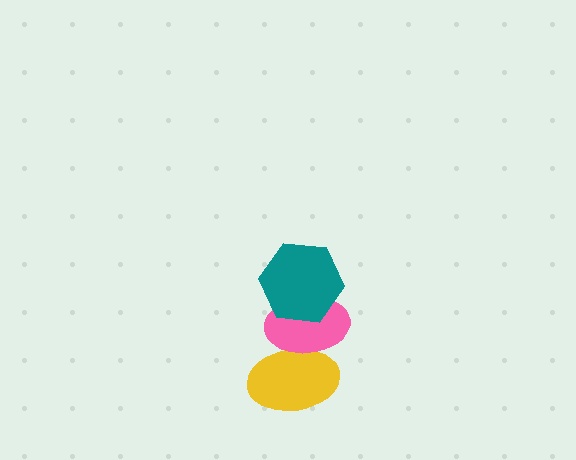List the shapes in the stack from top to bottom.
From top to bottom: the teal hexagon, the pink ellipse, the yellow ellipse.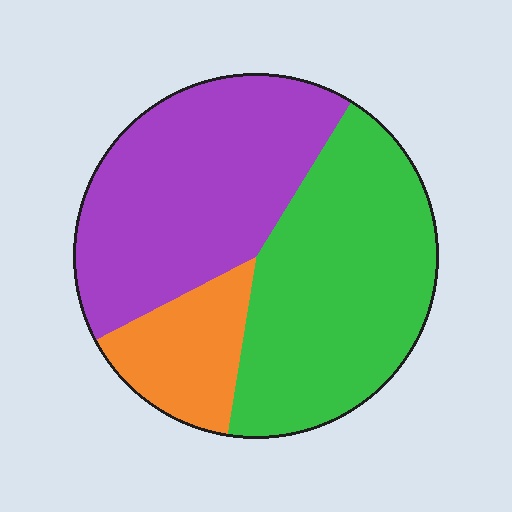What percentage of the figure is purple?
Purple covers 42% of the figure.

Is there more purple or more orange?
Purple.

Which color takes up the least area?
Orange, at roughly 15%.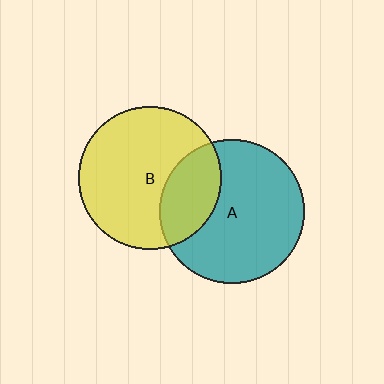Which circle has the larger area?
Circle A (teal).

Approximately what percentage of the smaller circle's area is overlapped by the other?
Approximately 25%.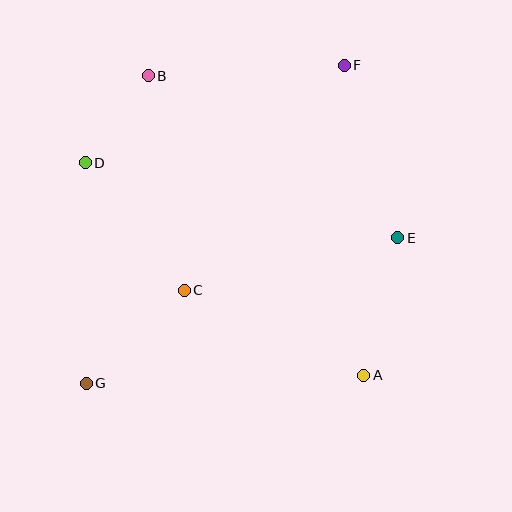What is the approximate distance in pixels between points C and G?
The distance between C and G is approximately 135 pixels.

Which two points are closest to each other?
Points B and D are closest to each other.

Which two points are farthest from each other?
Points F and G are farthest from each other.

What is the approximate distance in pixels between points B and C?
The distance between B and C is approximately 218 pixels.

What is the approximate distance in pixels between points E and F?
The distance between E and F is approximately 181 pixels.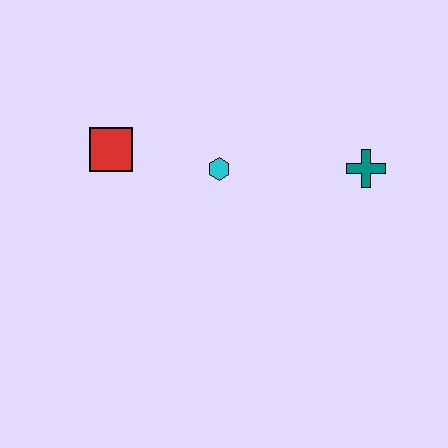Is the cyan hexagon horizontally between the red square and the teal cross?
Yes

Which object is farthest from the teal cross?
The red square is farthest from the teal cross.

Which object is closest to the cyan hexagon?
The red square is closest to the cyan hexagon.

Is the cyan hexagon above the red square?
No